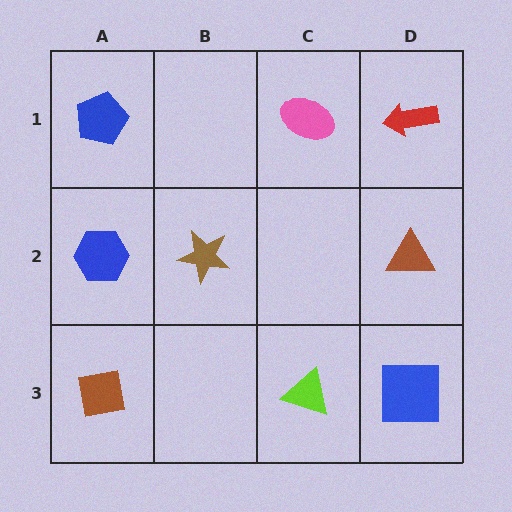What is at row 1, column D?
A red arrow.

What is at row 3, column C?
A lime triangle.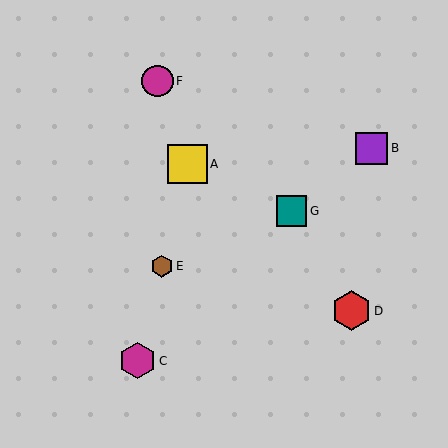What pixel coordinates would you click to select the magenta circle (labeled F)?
Click at (157, 81) to select the magenta circle F.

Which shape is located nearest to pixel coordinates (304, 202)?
The teal square (labeled G) at (292, 211) is nearest to that location.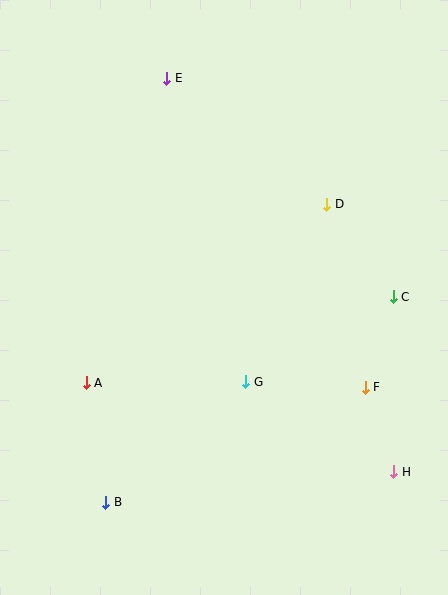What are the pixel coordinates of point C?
Point C is at (393, 297).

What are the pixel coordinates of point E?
Point E is at (167, 78).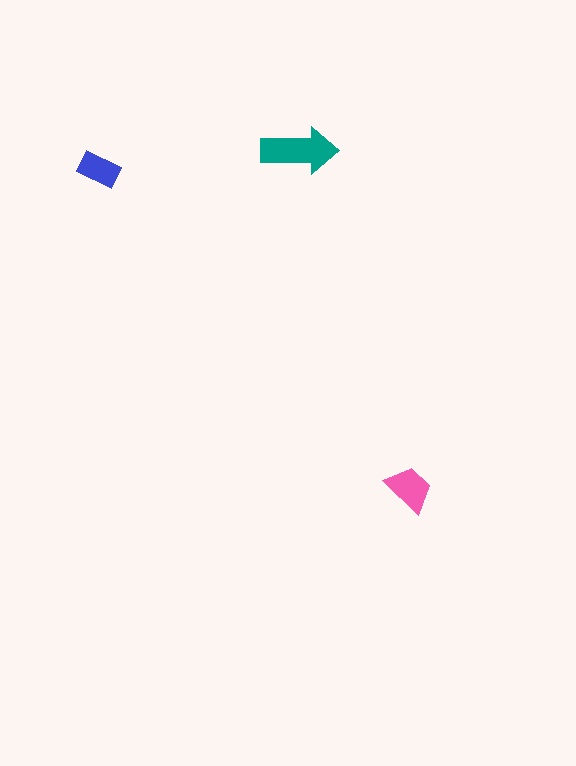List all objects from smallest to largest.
The blue rectangle, the pink trapezoid, the teal arrow.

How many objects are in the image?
There are 3 objects in the image.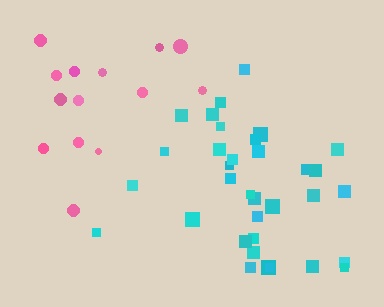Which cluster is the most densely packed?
Cyan.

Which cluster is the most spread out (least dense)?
Pink.